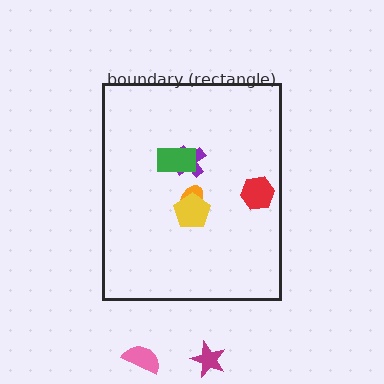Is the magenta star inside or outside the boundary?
Outside.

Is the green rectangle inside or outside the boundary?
Inside.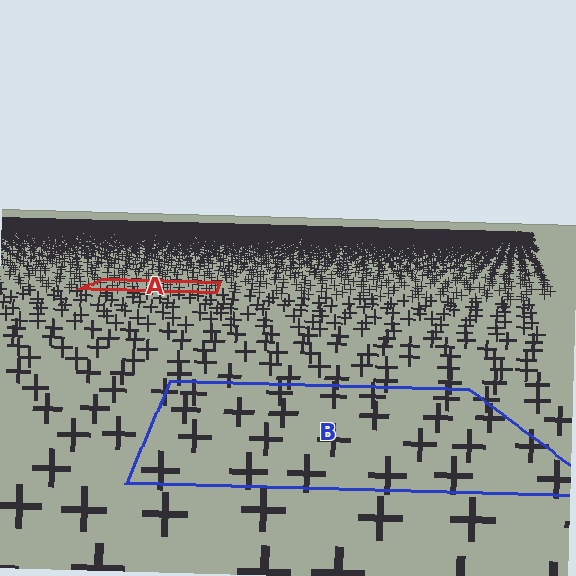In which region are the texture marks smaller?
The texture marks are smaller in region A, because it is farther away.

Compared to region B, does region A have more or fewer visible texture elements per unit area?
Region A has more texture elements per unit area — they are packed more densely because it is farther away.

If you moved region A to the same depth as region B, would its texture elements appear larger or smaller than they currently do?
They would appear larger. At a closer depth, the same texture elements are projected at a bigger on-screen size.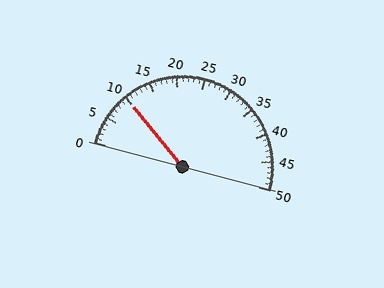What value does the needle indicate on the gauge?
The needle indicates approximately 10.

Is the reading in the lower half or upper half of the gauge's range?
The reading is in the lower half of the range (0 to 50).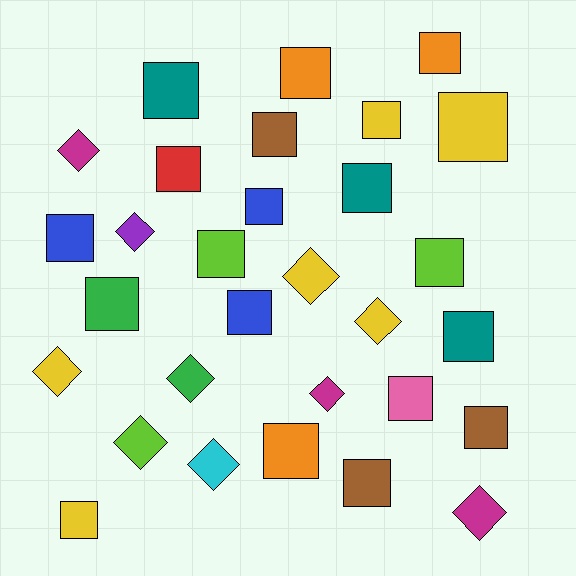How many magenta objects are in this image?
There are 3 magenta objects.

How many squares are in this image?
There are 20 squares.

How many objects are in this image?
There are 30 objects.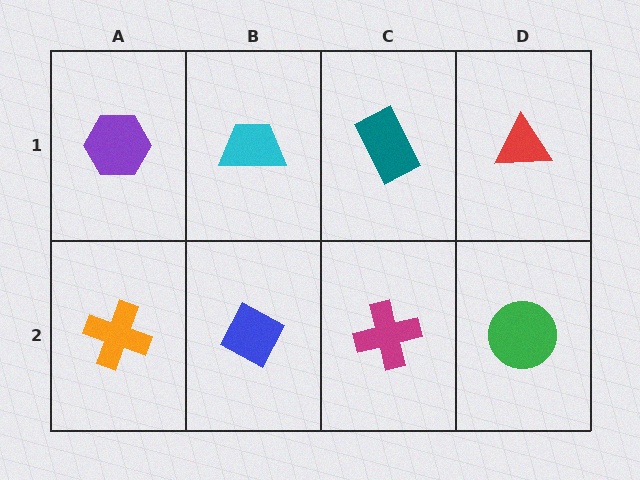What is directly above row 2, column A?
A purple hexagon.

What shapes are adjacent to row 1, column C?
A magenta cross (row 2, column C), a cyan trapezoid (row 1, column B), a red triangle (row 1, column D).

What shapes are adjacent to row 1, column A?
An orange cross (row 2, column A), a cyan trapezoid (row 1, column B).